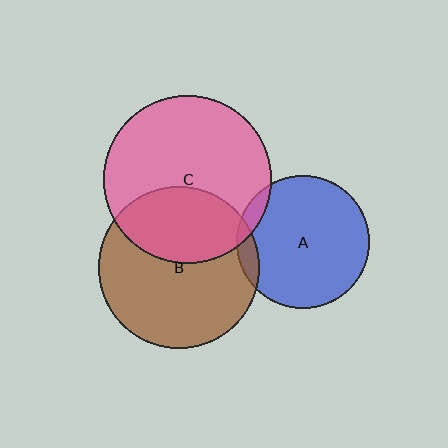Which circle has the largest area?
Circle C (pink).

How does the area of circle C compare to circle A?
Approximately 1.6 times.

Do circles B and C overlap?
Yes.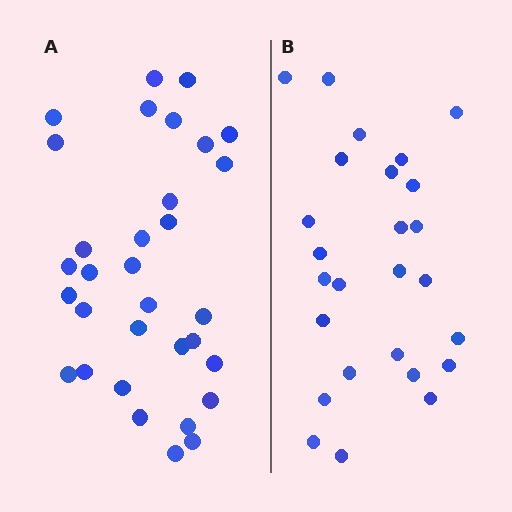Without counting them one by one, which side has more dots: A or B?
Region A (the left region) has more dots.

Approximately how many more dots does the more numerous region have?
Region A has about 6 more dots than region B.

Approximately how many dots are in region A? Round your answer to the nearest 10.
About 30 dots. (The exact count is 32, which rounds to 30.)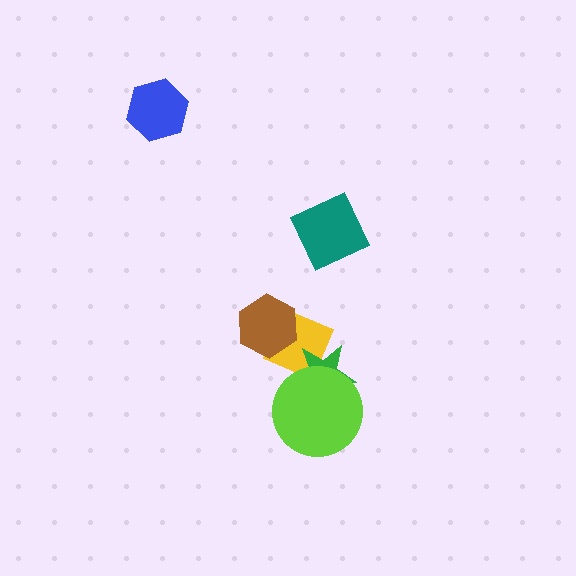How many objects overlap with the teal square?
0 objects overlap with the teal square.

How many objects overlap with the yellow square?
2 objects overlap with the yellow square.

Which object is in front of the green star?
The lime circle is in front of the green star.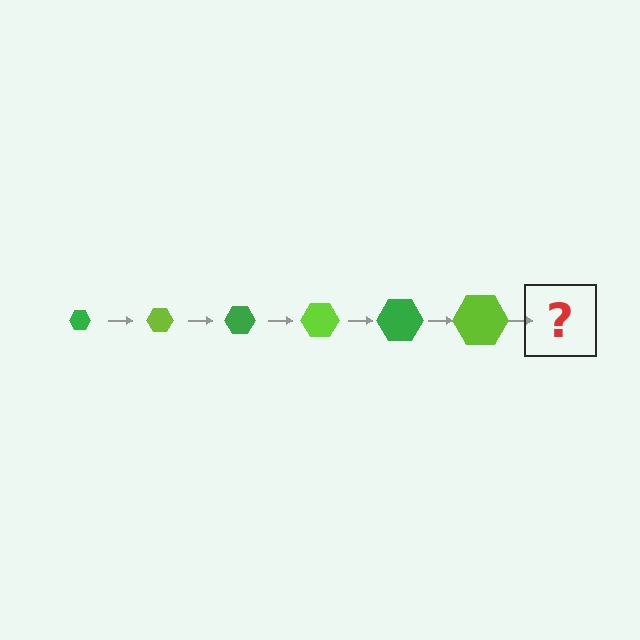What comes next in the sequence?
The next element should be a green hexagon, larger than the previous one.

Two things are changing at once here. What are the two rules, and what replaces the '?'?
The two rules are that the hexagon grows larger each step and the color cycles through green and lime. The '?' should be a green hexagon, larger than the previous one.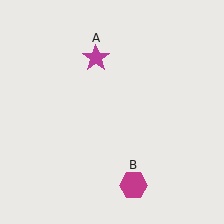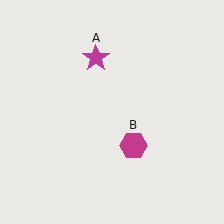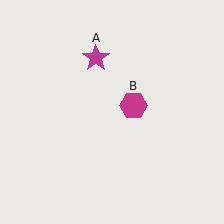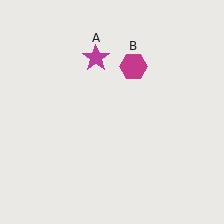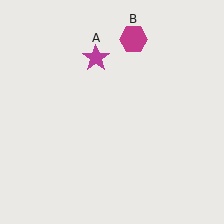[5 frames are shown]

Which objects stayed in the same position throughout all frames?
Magenta star (object A) remained stationary.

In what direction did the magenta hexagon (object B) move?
The magenta hexagon (object B) moved up.